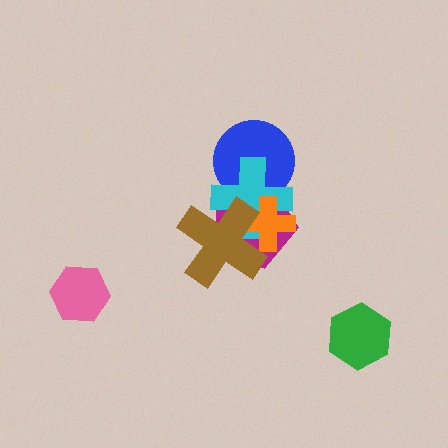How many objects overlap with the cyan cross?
4 objects overlap with the cyan cross.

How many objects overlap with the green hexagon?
0 objects overlap with the green hexagon.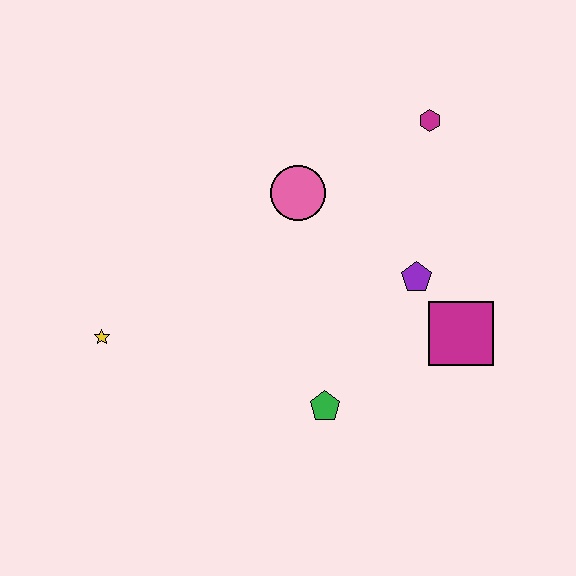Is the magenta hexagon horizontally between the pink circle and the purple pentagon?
No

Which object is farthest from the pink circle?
The yellow star is farthest from the pink circle.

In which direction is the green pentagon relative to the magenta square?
The green pentagon is to the left of the magenta square.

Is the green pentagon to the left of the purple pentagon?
Yes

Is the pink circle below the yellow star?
No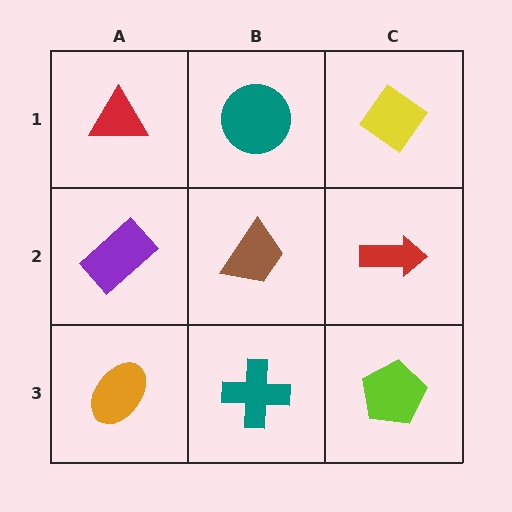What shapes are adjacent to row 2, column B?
A teal circle (row 1, column B), a teal cross (row 3, column B), a purple rectangle (row 2, column A), a red arrow (row 2, column C).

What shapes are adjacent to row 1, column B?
A brown trapezoid (row 2, column B), a red triangle (row 1, column A), a yellow diamond (row 1, column C).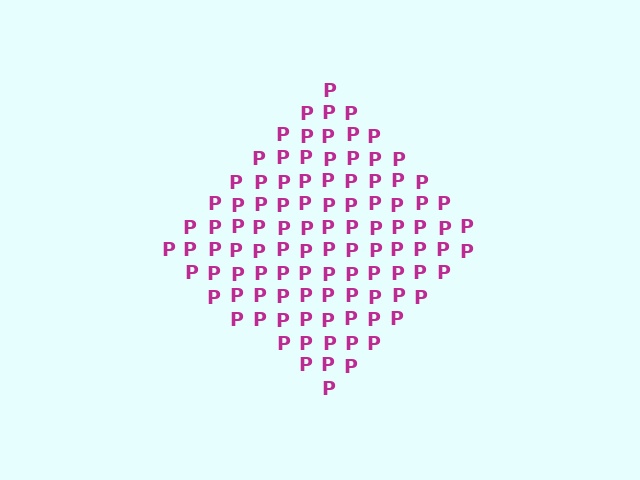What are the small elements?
The small elements are letter P's.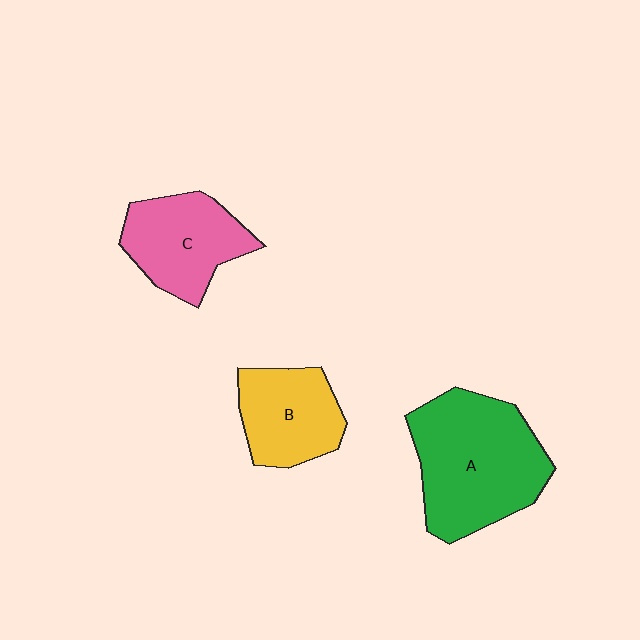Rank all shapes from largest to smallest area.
From largest to smallest: A (green), C (pink), B (yellow).